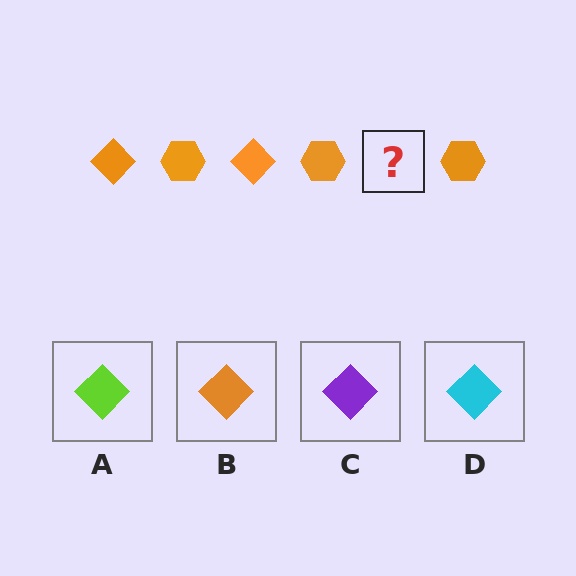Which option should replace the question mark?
Option B.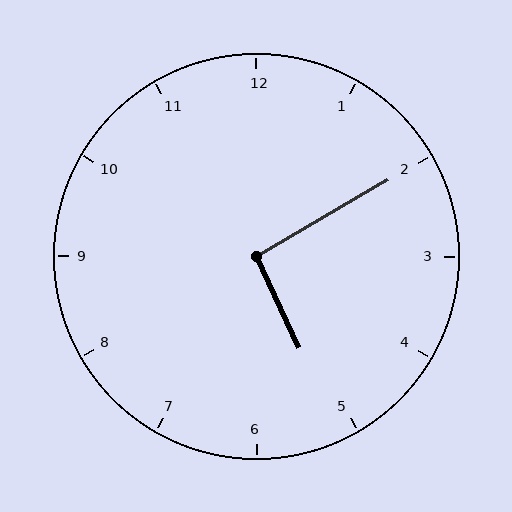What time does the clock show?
5:10.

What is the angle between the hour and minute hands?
Approximately 95 degrees.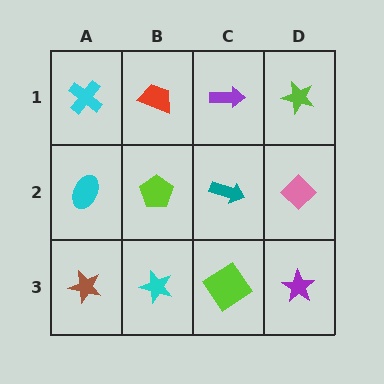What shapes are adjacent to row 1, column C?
A teal arrow (row 2, column C), a red trapezoid (row 1, column B), a lime star (row 1, column D).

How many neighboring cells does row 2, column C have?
4.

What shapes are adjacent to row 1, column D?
A pink diamond (row 2, column D), a purple arrow (row 1, column C).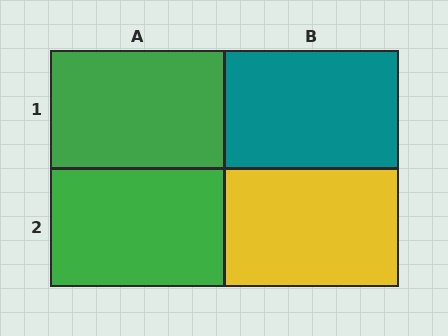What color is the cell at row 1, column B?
Teal.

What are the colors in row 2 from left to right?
Green, yellow.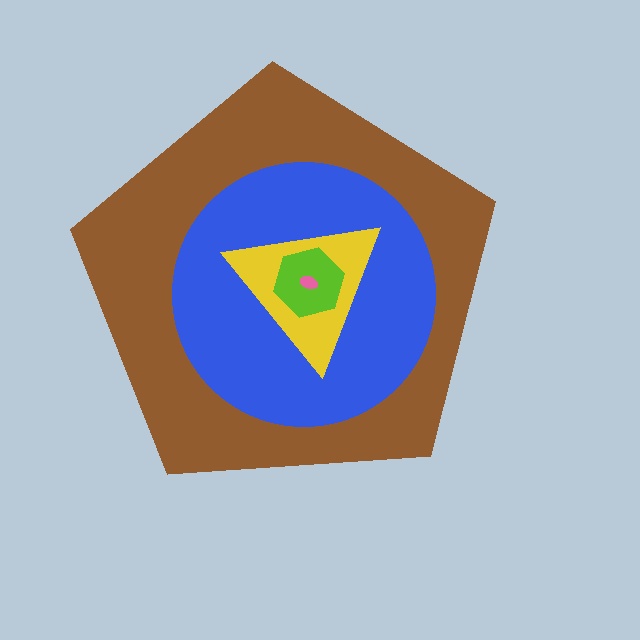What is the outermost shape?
The brown pentagon.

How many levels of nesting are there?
5.